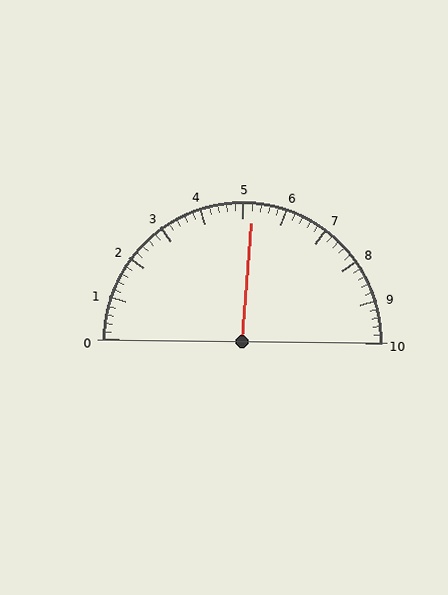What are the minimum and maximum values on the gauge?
The gauge ranges from 0 to 10.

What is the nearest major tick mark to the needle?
The nearest major tick mark is 5.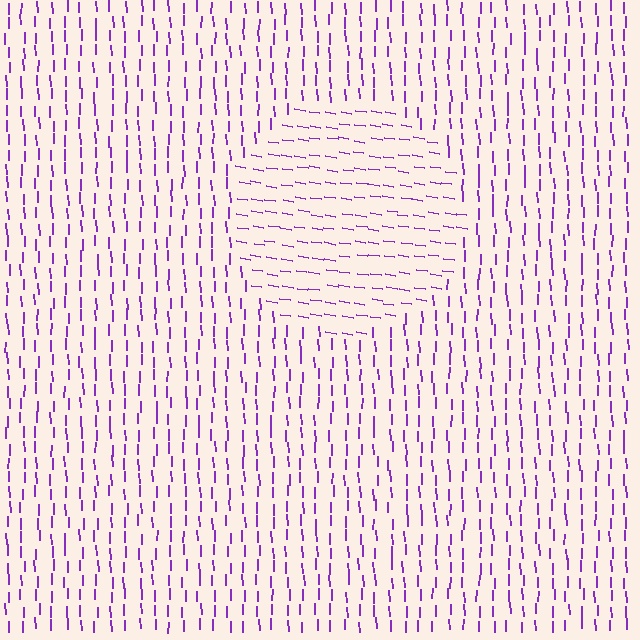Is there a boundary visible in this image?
Yes, there is a texture boundary formed by a change in line orientation.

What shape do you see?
I see a circle.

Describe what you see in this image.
The image is filled with small purple line segments. A circle region in the image has lines oriented differently from the surrounding lines, creating a visible texture boundary.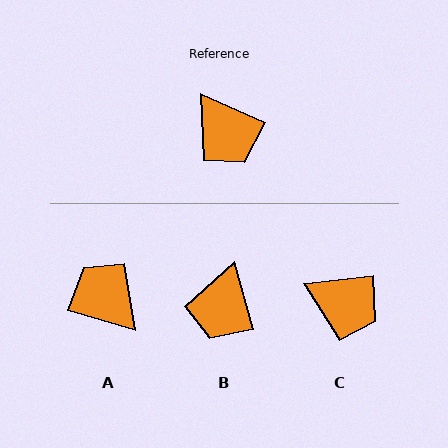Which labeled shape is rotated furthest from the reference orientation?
A, about 173 degrees away.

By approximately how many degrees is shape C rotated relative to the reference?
Approximately 30 degrees counter-clockwise.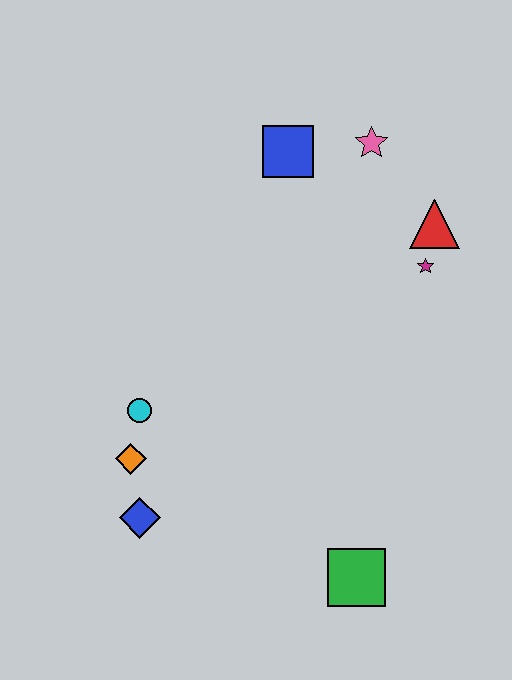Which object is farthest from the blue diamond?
The pink star is farthest from the blue diamond.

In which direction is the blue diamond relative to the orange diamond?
The blue diamond is below the orange diamond.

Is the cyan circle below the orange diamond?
No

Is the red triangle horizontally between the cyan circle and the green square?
No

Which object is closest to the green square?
The blue diamond is closest to the green square.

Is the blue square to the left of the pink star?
Yes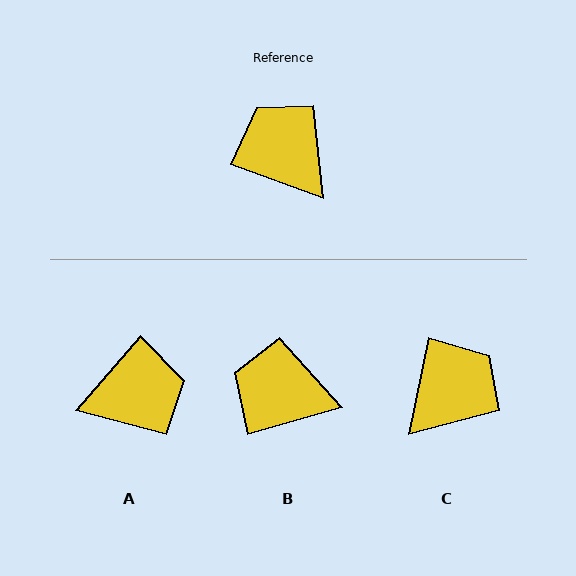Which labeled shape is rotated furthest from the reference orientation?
A, about 111 degrees away.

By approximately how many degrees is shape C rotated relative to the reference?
Approximately 82 degrees clockwise.